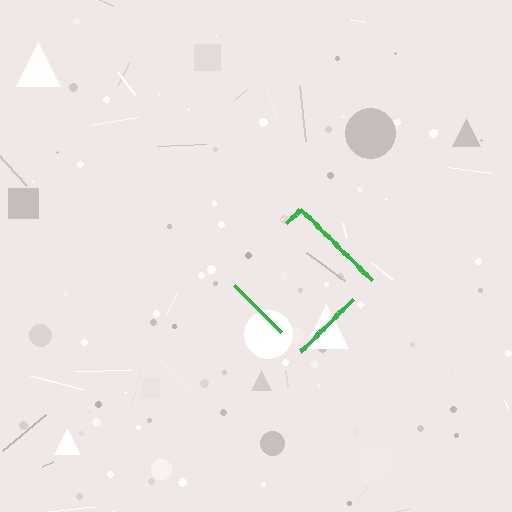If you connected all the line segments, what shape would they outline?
They would outline a diamond.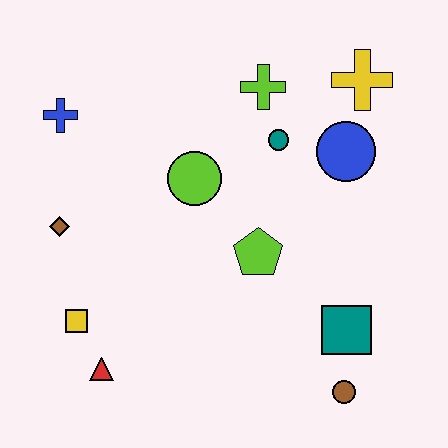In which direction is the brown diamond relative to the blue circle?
The brown diamond is to the left of the blue circle.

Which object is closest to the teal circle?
The lime cross is closest to the teal circle.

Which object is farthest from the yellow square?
The yellow cross is farthest from the yellow square.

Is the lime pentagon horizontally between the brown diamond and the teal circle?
Yes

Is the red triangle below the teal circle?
Yes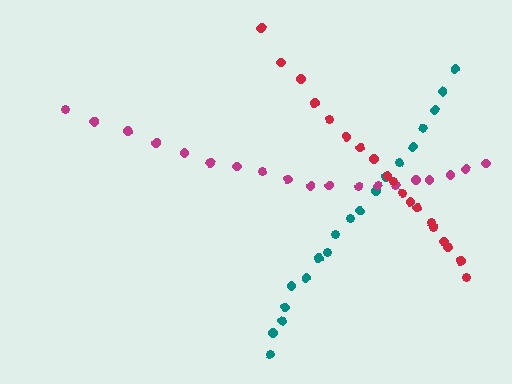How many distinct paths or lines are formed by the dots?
There are 3 distinct paths.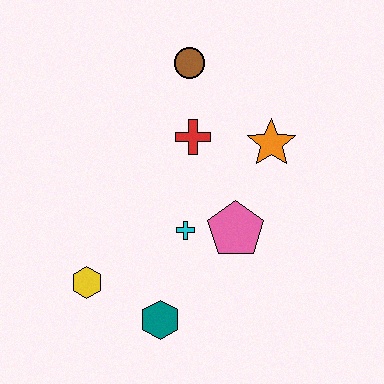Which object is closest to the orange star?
The red cross is closest to the orange star.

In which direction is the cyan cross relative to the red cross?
The cyan cross is below the red cross.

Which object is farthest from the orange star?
The yellow hexagon is farthest from the orange star.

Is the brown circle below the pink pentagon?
No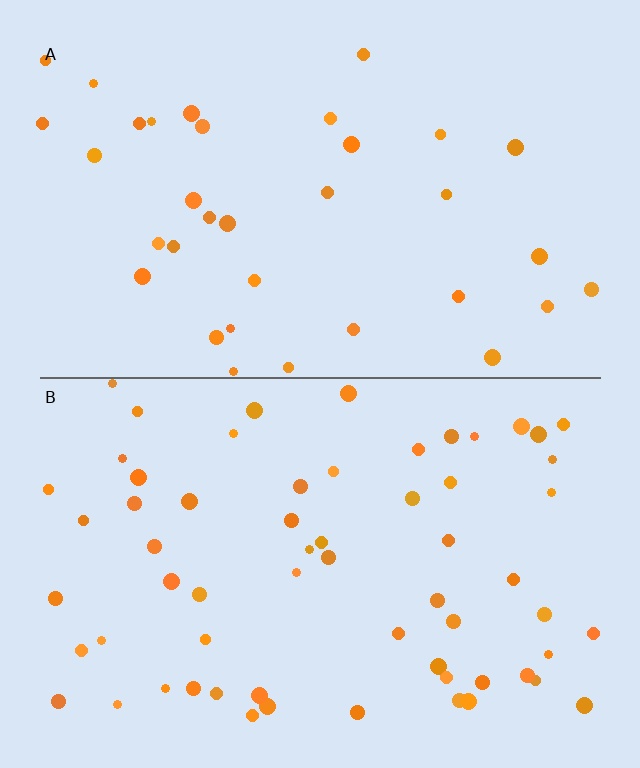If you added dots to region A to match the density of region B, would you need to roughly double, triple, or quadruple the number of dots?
Approximately double.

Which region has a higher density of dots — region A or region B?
B (the bottom).